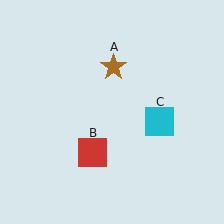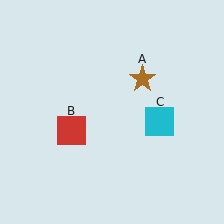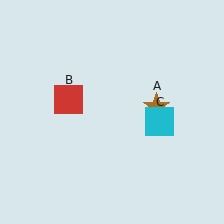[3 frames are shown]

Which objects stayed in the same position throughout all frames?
Cyan square (object C) remained stationary.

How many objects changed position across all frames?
2 objects changed position: brown star (object A), red square (object B).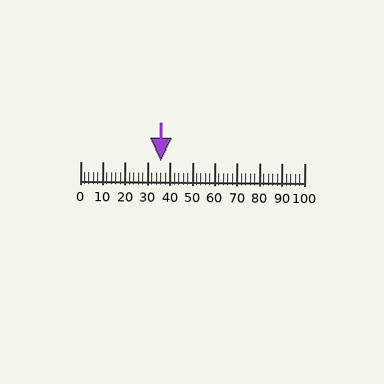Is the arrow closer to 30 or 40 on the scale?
The arrow is closer to 40.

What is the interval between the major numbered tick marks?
The major tick marks are spaced 10 units apart.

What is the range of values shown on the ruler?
The ruler shows values from 0 to 100.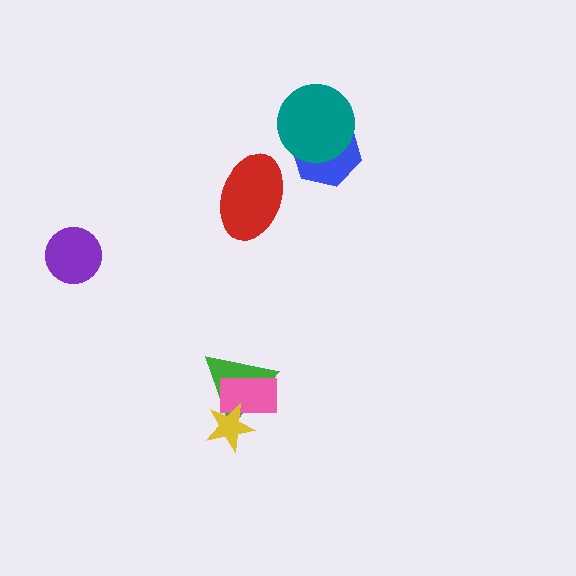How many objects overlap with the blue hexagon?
1 object overlaps with the blue hexagon.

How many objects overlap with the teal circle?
1 object overlaps with the teal circle.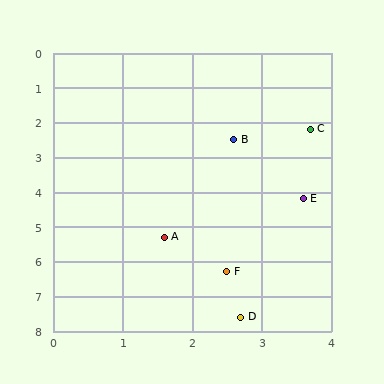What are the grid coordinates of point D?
Point D is at approximately (2.7, 7.6).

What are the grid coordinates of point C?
Point C is at approximately (3.7, 2.2).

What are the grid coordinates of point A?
Point A is at approximately (1.6, 5.3).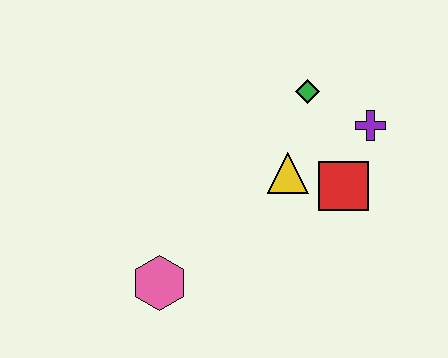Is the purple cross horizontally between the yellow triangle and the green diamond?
No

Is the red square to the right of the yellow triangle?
Yes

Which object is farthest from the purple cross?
The pink hexagon is farthest from the purple cross.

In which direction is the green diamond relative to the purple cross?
The green diamond is to the left of the purple cross.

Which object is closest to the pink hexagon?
The yellow triangle is closest to the pink hexagon.